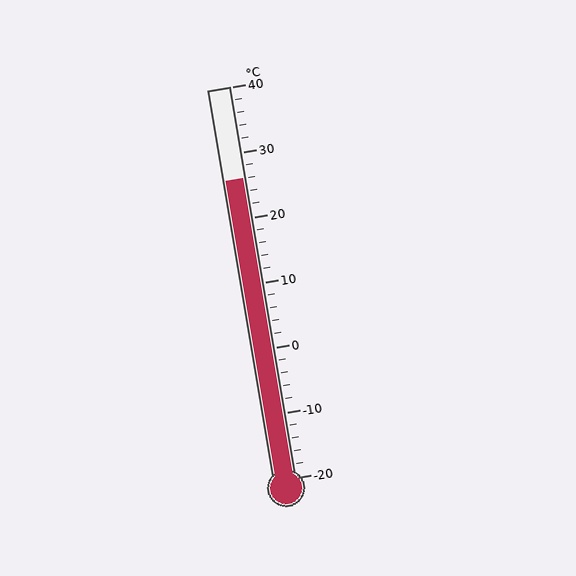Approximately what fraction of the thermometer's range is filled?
The thermometer is filled to approximately 75% of its range.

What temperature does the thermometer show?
The thermometer shows approximately 26°C.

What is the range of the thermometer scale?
The thermometer scale ranges from -20°C to 40°C.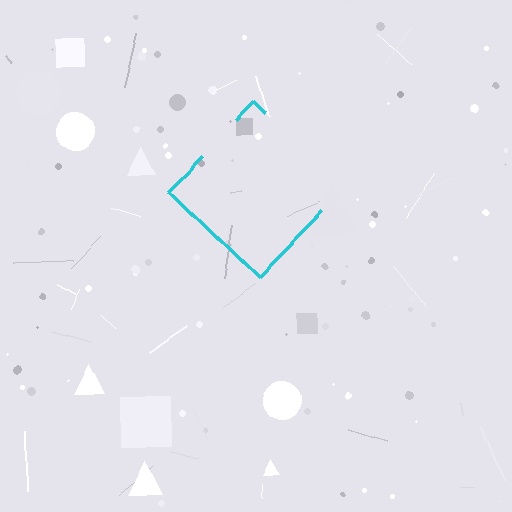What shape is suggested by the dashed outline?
The dashed outline suggests a diamond.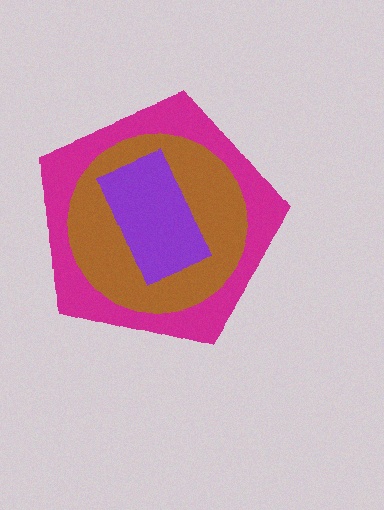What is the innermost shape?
The purple rectangle.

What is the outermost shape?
The magenta pentagon.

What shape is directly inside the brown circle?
The purple rectangle.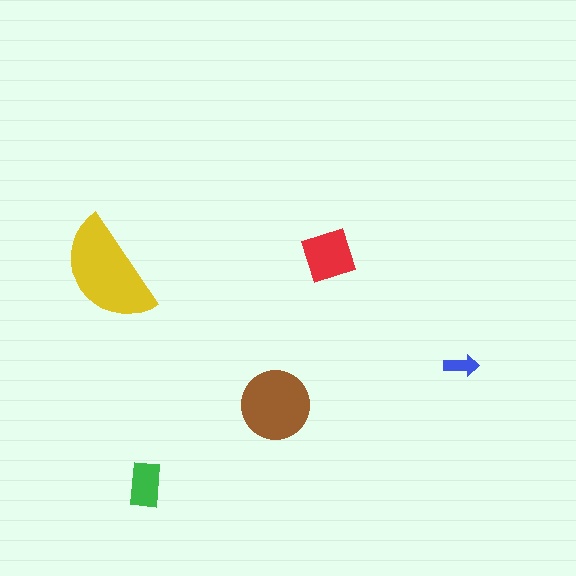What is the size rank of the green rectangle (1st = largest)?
4th.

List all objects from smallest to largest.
The blue arrow, the green rectangle, the red square, the brown circle, the yellow semicircle.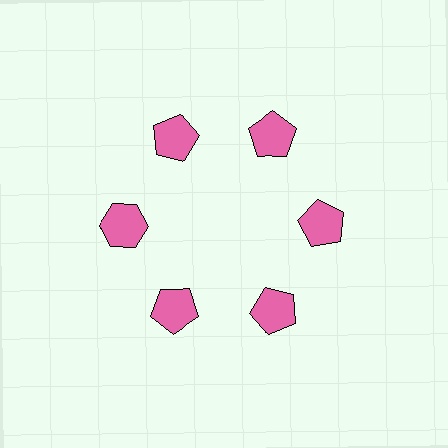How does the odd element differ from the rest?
It has a different shape: hexagon instead of pentagon.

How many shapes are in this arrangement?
There are 6 shapes arranged in a ring pattern.